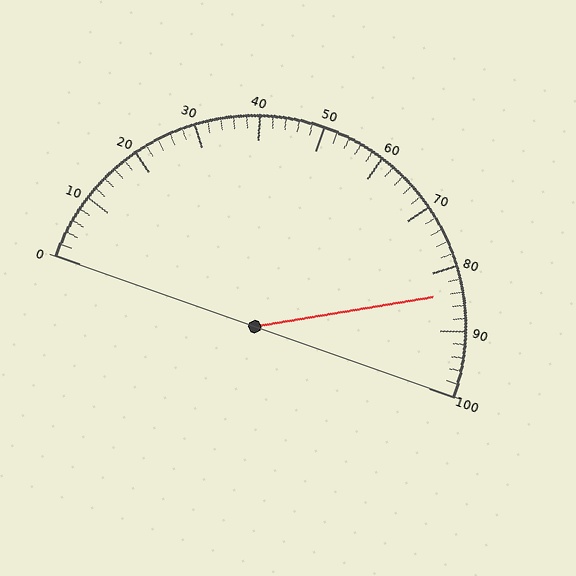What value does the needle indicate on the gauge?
The needle indicates approximately 84.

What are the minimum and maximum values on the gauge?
The gauge ranges from 0 to 100.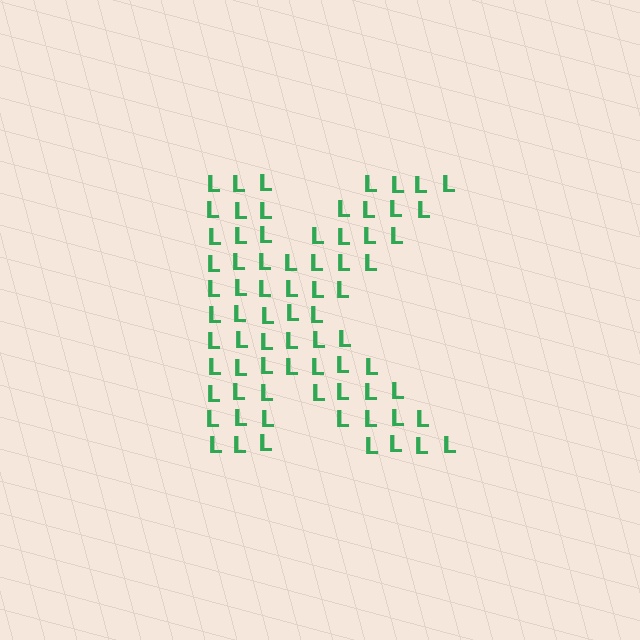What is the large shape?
The large shape is the letter K.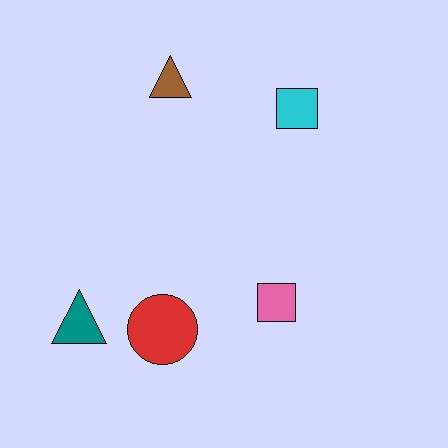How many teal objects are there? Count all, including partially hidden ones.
There is 1 teal object.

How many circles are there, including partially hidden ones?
There is 1 circle.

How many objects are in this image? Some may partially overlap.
There are 5 objects.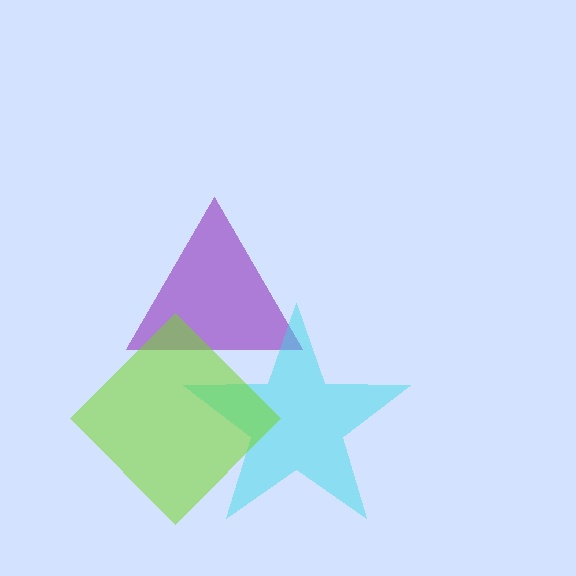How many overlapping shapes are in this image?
There are 3 overlapping shapes in the image.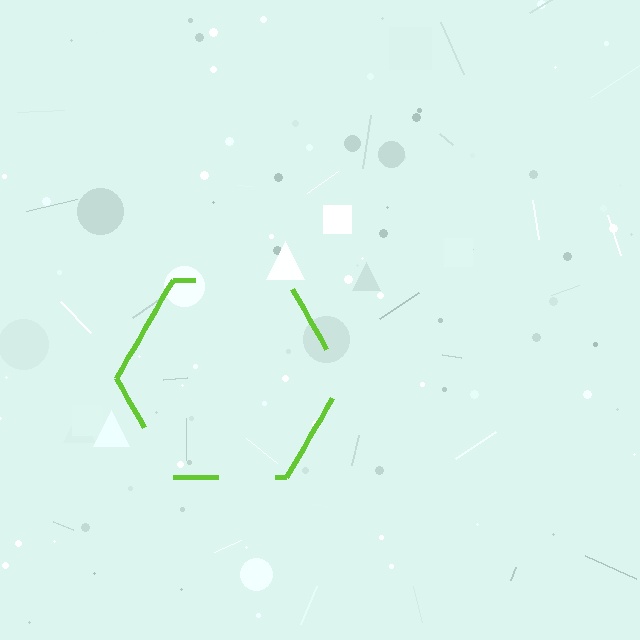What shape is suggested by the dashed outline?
The dashed outline suggests a hexagon.